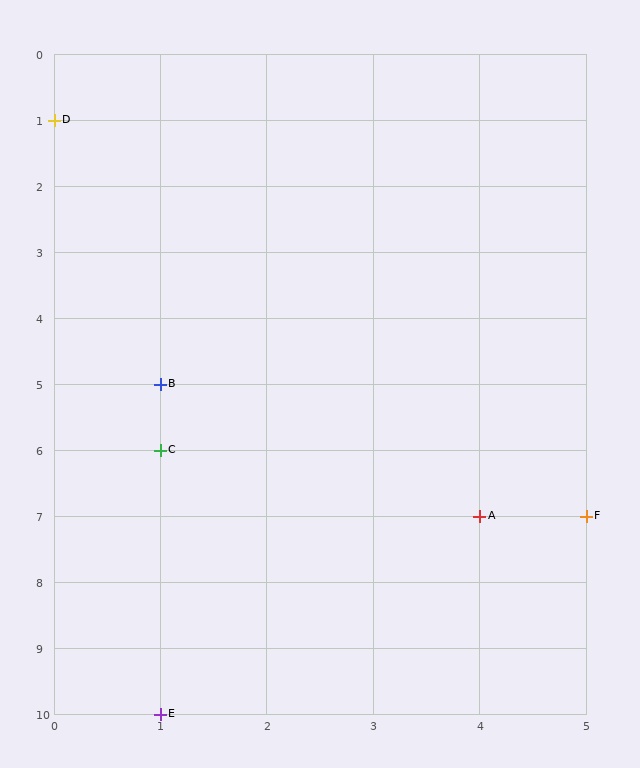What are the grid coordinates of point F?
Point F is at grid coordinates (5, 7).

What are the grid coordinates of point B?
Point B is at grid coordinates (1, 5).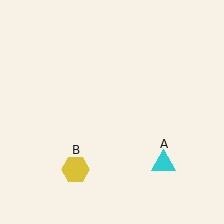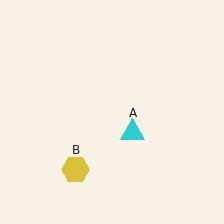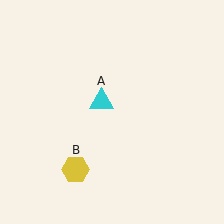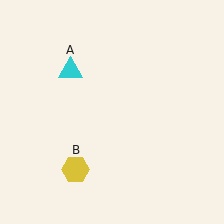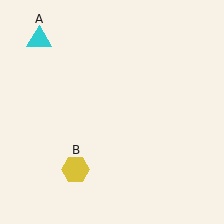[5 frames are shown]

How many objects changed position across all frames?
1 object changed position: cyan triangle (object A).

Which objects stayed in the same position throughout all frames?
Yellow hexagon (object B) remained stationary.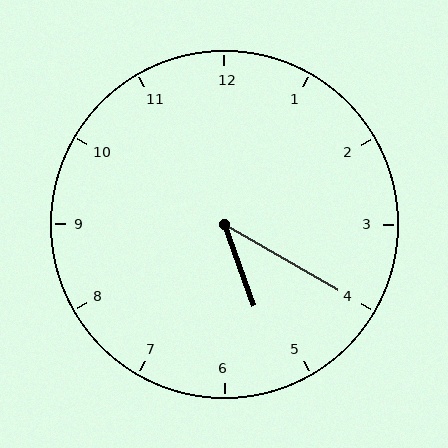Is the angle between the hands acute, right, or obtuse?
It is acute.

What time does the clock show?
5:20.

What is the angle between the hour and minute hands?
Approximately 40 degrees.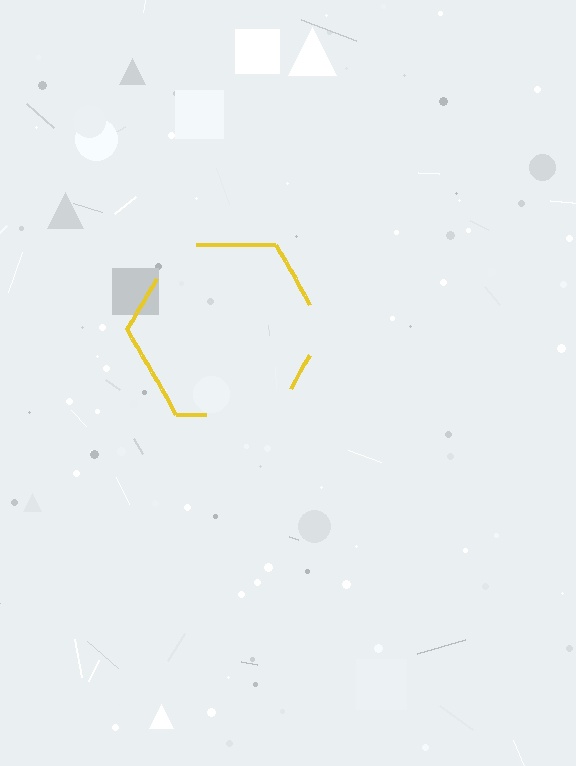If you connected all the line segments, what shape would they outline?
They would outline a hexagon.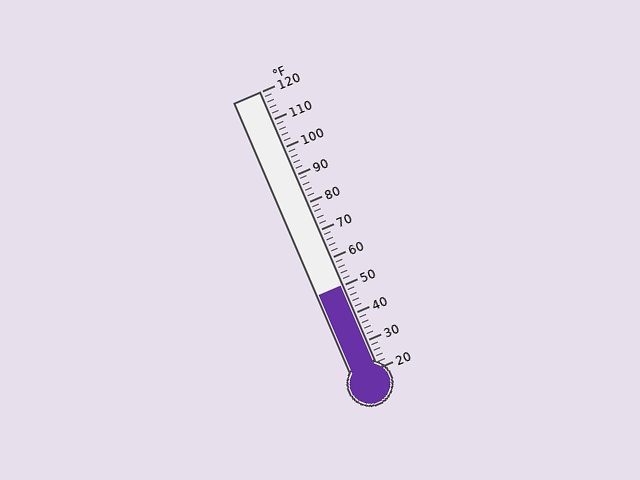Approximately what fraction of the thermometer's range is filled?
The thermometer is filled to approximately 30% of its range.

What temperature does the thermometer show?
The thermometer shows approximately 50°F.